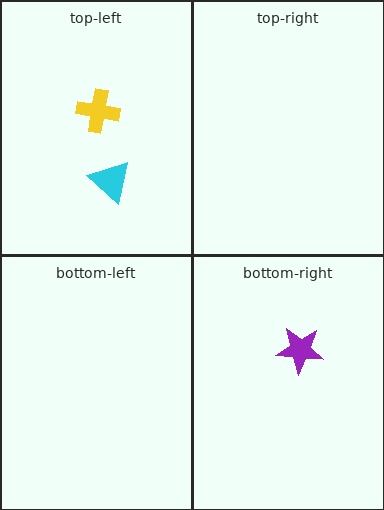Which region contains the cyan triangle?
The top-left region.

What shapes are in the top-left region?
The cyan triangle, the yellow cross.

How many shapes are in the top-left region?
2.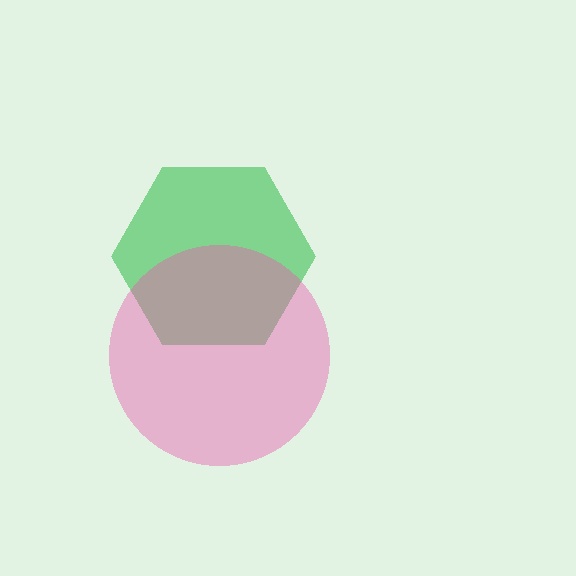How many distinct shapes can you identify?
There are 2 distinct shapes: a green hexagon, a pink circle.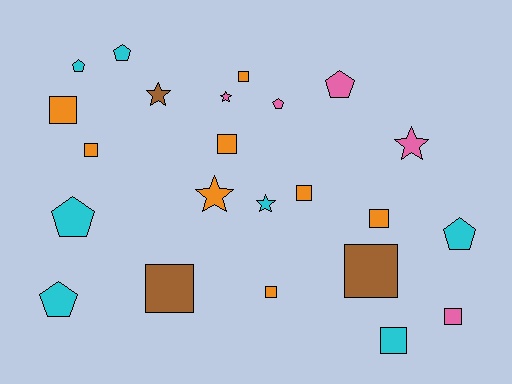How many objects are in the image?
There are 23 objects.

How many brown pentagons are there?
There are no brown pentagons.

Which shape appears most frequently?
Square, with 11 objects.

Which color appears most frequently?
Orange, with 8 objects.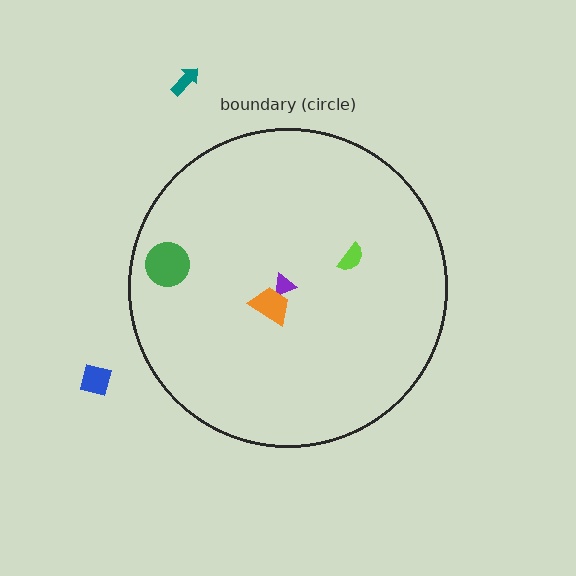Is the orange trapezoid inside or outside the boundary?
Inside.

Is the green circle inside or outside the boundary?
Inside.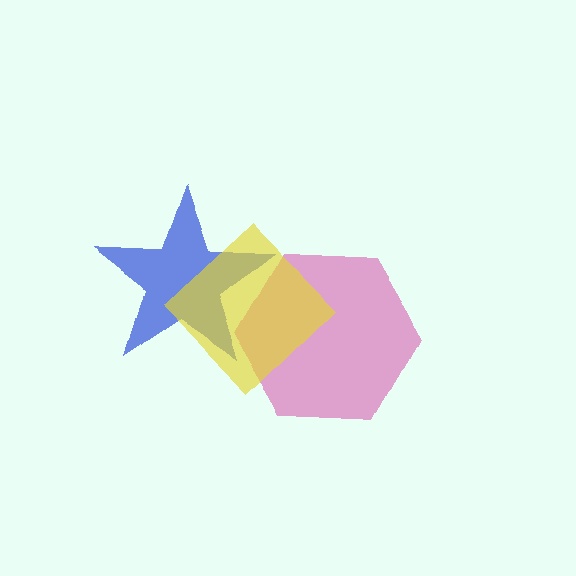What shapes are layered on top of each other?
The layered shapes are: a blue star, a magenta hexagon, a yellow diamond.